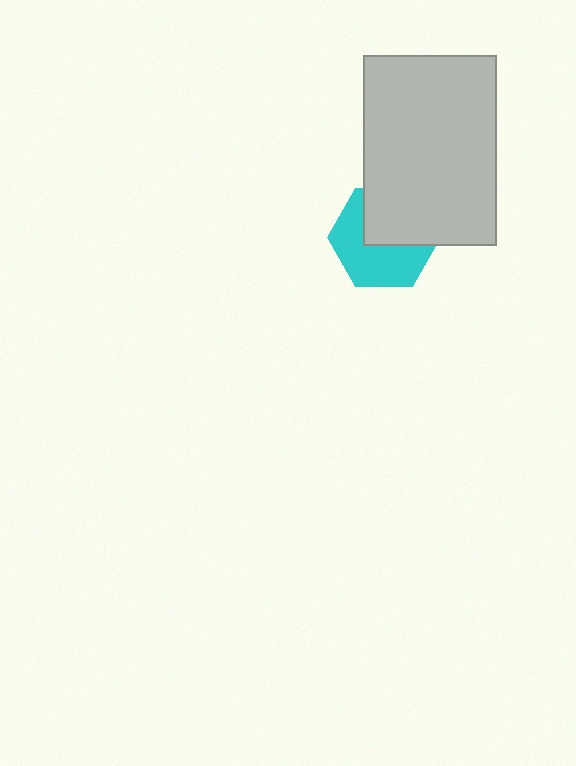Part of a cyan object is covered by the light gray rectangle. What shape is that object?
It is a hexagon.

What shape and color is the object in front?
The object in front is a light gray rectangle.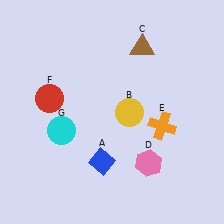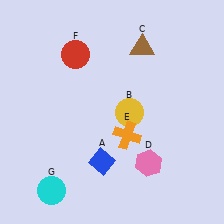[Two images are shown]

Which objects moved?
The objects that moved are: the orange cross (E), the red circle (F), the cyan circle (G).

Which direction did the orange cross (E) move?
The orange cross (E) moved left.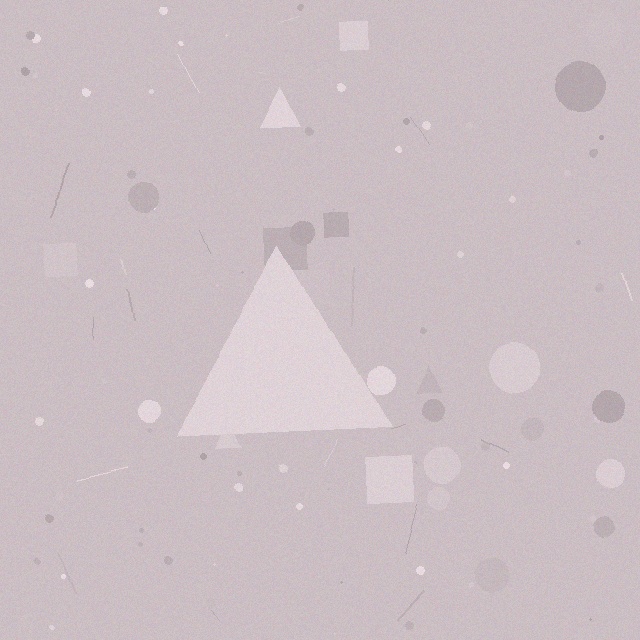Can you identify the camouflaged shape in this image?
The camouflaged shape is a triangle.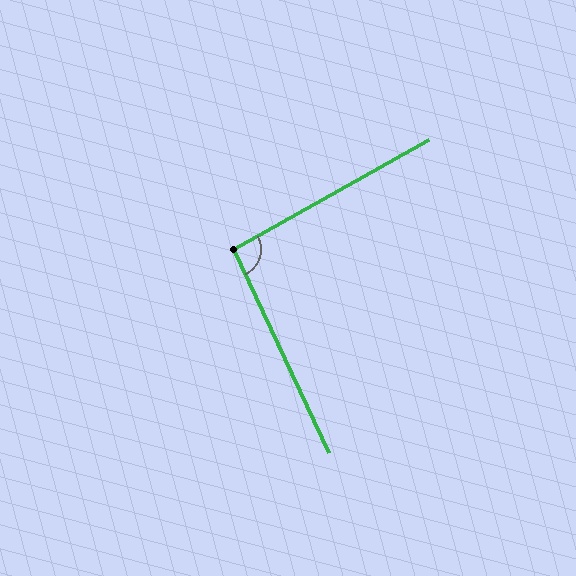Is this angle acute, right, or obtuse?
It is approximately a right angle.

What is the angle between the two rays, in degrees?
Approximately 94 degrees.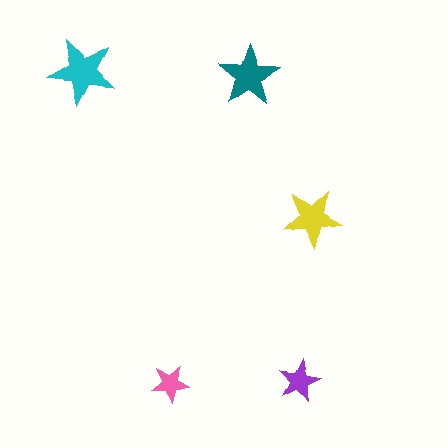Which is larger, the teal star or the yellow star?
The teal one.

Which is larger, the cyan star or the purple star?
The cyan one.